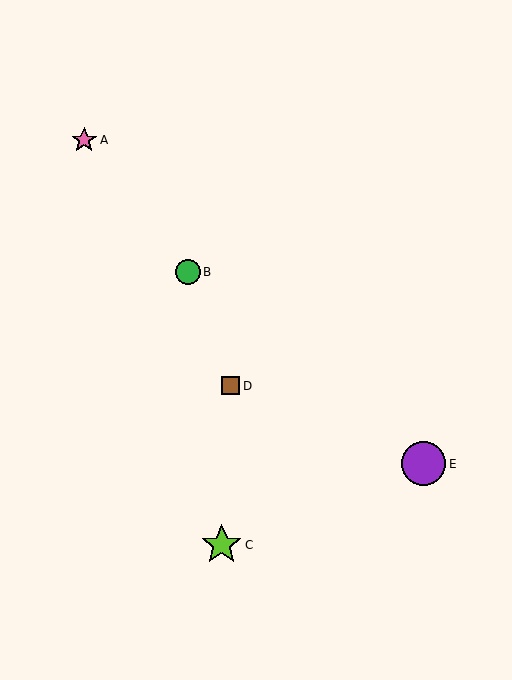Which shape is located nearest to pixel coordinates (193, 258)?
The green circle (labeled B) at (188, 272) is nearest to that location.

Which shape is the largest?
The purple circle (labeled E) is the largest.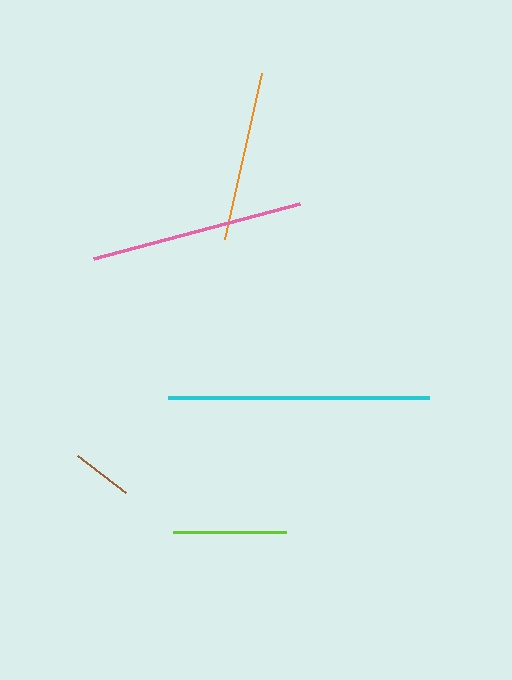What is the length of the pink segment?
The pink segment is approximately 213 pixels long.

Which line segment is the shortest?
The brown line is the shortest at approximately 60 pixels.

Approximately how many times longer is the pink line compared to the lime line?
The pink line is approximately 1.9 times the length of the lime line.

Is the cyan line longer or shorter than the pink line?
The cyan line is longer than the pink line.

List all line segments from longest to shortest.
From longest to shortest: cyan, pink, orange, lime, brown.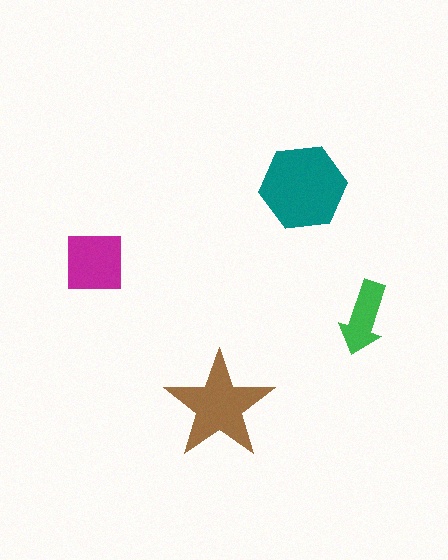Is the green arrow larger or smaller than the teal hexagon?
Smaller.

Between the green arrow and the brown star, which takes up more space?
The brown star.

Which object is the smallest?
The green arrow.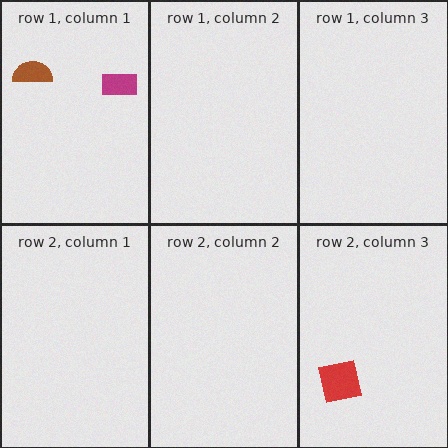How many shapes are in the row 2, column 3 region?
1.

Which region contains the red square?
The row 2, column 3 region.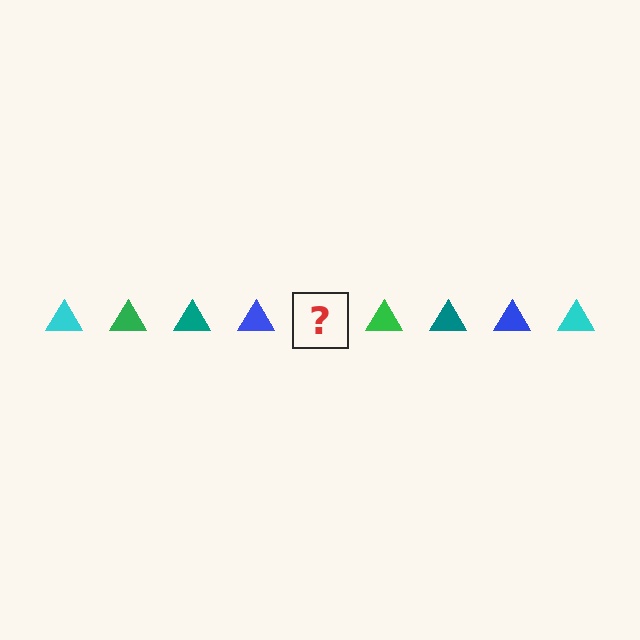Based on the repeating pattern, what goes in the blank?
The blank should be a cyan triangle.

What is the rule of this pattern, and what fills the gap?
The rule is that the pattern cycles through cyan, green, teal, blue triangles. The gap should be filled with a cyan triangle.